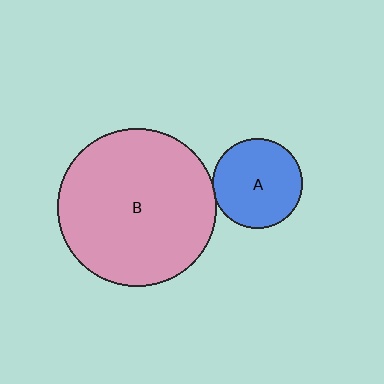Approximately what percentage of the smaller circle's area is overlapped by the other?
Approximately 5%.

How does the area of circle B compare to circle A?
Approximately 3.1 times.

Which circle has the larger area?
Circle B (pink).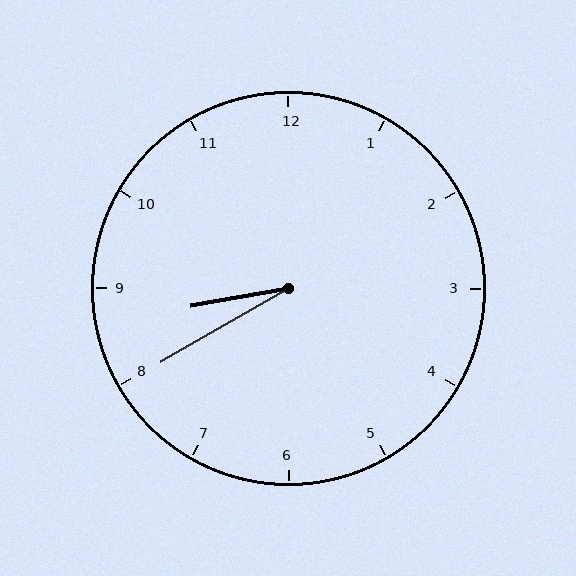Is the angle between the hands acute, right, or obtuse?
It is acute.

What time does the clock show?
8:40.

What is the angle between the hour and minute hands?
Approximately 20 degrees.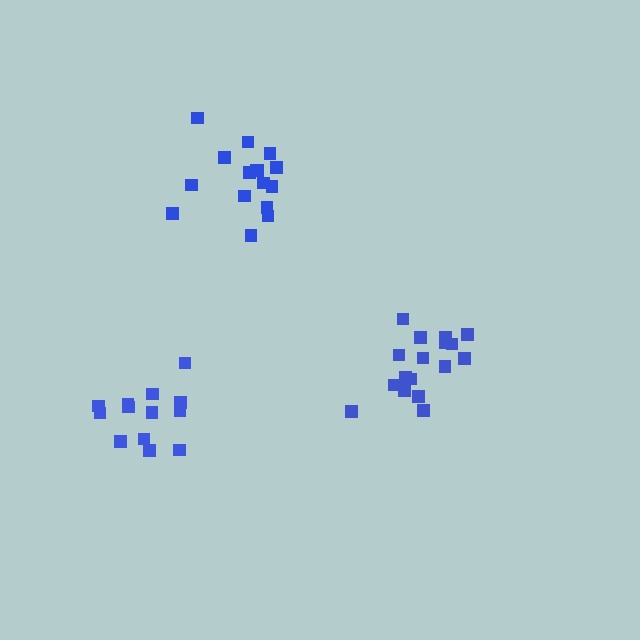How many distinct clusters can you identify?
There are 3 distinct clusters.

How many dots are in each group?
Group 1: 13 dots, Group 2: 17 dots, Group 3: 16 dots (46 total).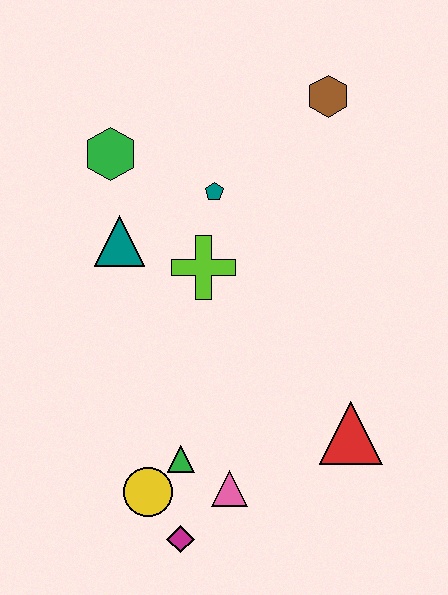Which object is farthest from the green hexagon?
The magenta diamond is farthest from the green hexagon.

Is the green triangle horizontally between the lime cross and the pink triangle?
No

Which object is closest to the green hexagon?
The teal triangle is closest to the green hexagon.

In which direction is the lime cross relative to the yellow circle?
The lime cross is above the yellow circle.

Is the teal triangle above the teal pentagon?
No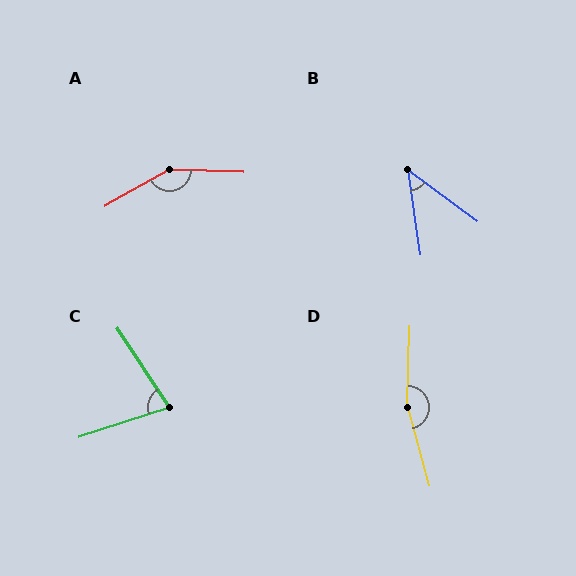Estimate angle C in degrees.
Approximately 74 degrees.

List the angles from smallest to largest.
B (45°), C (74°), A (148°), D (163°).